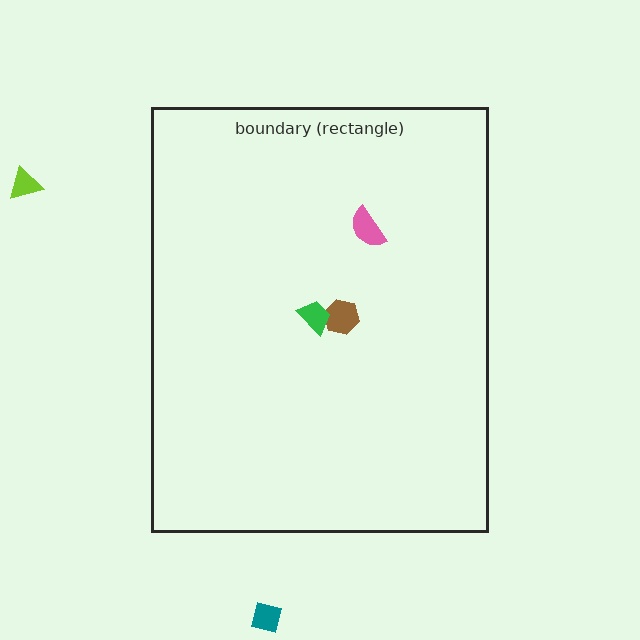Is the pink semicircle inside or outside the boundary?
Inside.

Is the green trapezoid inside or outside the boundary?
Inside.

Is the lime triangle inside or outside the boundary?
Outside.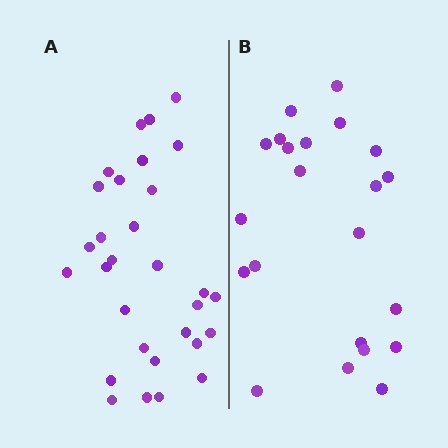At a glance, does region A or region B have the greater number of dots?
Region A (the left region) has more dots.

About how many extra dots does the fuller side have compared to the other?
Region A has roughly 8 or so more dots than region B.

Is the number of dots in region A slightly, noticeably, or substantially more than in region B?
Region A has noticeably more, but not dramatically so. The ratio is roughly 1.4 to 1.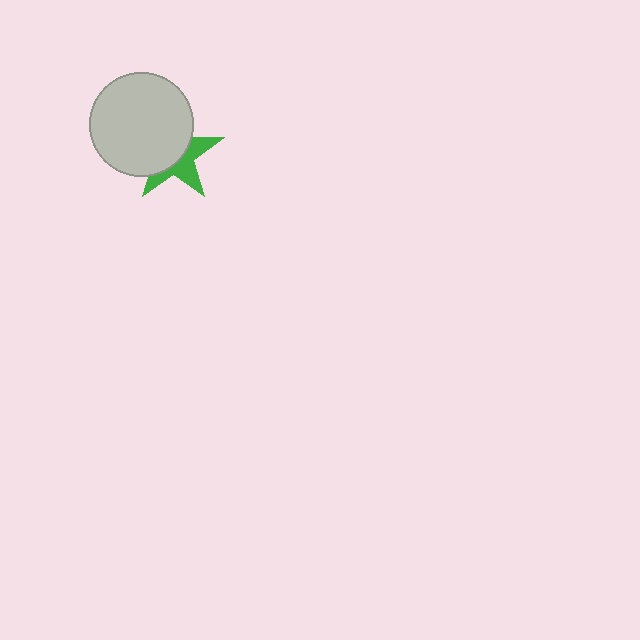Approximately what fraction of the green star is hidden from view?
Roughly 57% of the green star is hidden behind the light gray circle.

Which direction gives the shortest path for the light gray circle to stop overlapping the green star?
Moving toward the upper-left gives the shortest separation.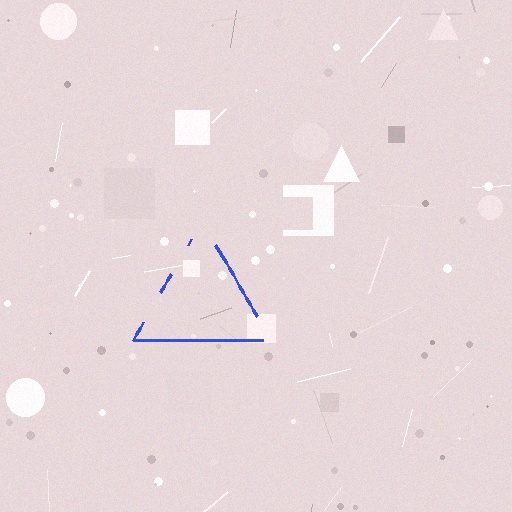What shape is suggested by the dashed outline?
The dashed outline suggests a triangle.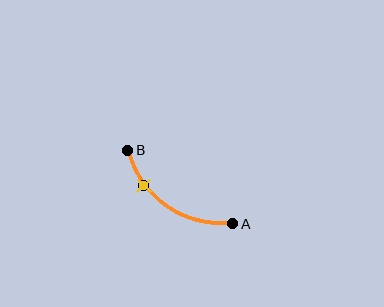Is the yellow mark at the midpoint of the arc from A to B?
No. The yellow mark lies on the arc but is closer to endpoint B. The arc midpoint would be at the point on the curve equidistant along the arc from both A and B.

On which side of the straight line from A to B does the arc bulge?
The arc bulges below and to the left of the straight line connecting A and B.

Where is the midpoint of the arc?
The arc midpoint is the point on the curve farthest from the straight line joining A and B. It sits below and to the left of that line.